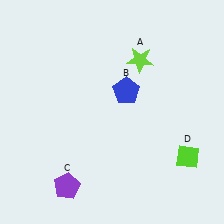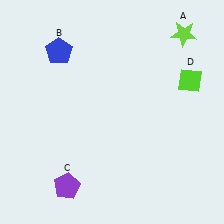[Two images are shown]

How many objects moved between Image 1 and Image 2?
3 objects moved between the two images.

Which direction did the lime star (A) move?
The lime star (A) moved right.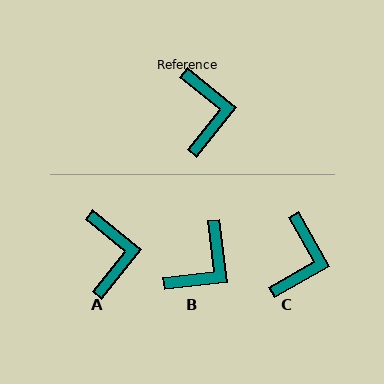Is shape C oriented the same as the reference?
No, it is off by about 21 degrees.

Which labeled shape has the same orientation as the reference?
A.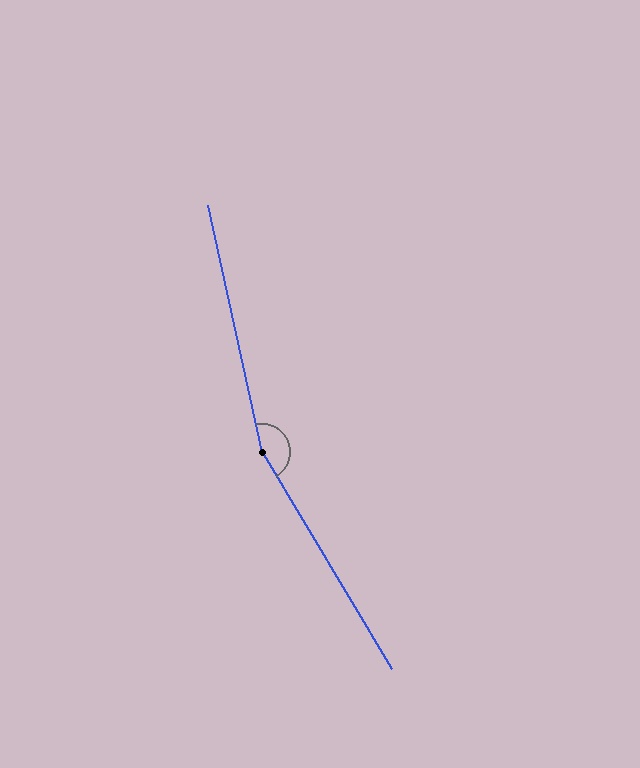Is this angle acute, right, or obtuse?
It is obtuse.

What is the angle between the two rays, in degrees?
Approximately 162 degrees.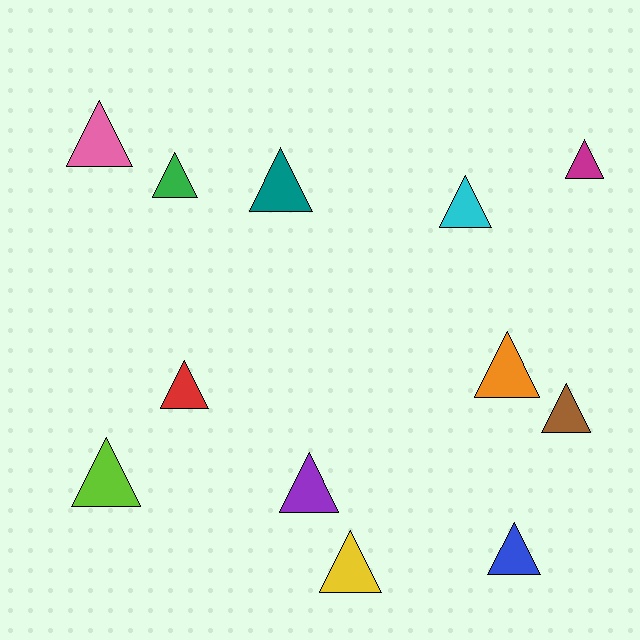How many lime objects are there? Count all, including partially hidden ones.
There is 1 lime object.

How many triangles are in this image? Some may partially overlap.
There are 12 triangles.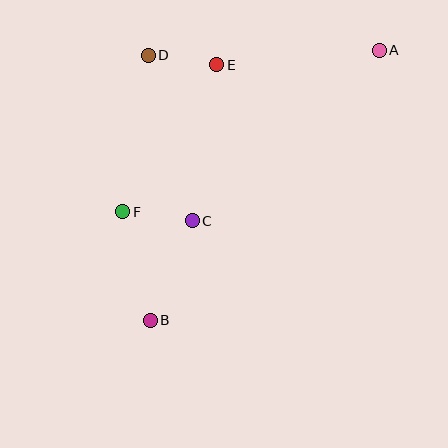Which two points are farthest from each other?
Points A and B are farthest from each other.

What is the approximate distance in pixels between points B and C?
The distance between B and C is approximately 108 pixels.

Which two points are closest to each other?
Points D and E are closest to each other.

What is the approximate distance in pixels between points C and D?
The distance between C and D is approximately 171 pixels.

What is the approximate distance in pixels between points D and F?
The distance between D and F is approximately 158 pixels.